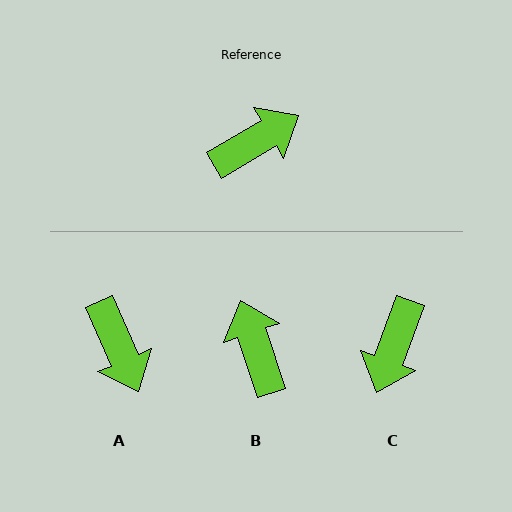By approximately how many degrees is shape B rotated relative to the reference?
Approximately 79 degrees counter-clockwise.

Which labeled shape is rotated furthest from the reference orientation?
C, about 140 degrees away.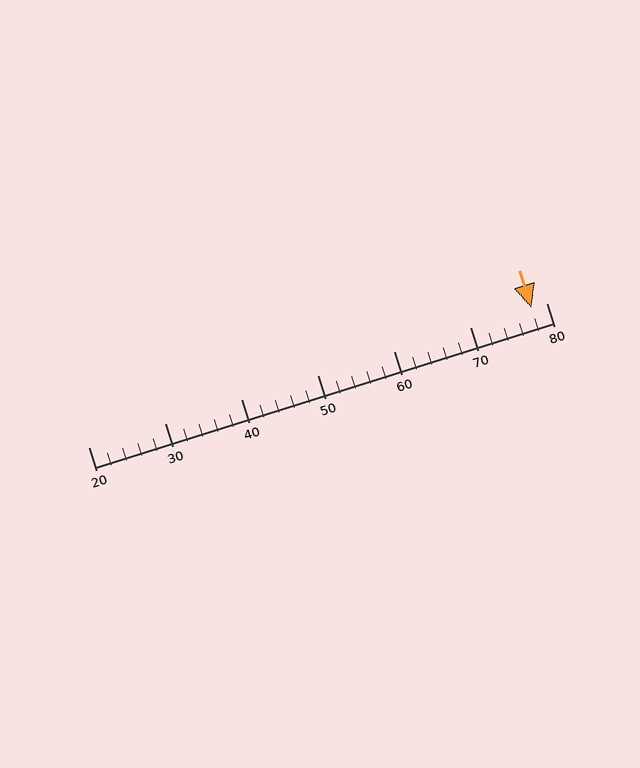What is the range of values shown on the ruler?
The ruler shows values from 20 to 80.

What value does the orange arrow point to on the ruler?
The orange arrow points to approximately 78.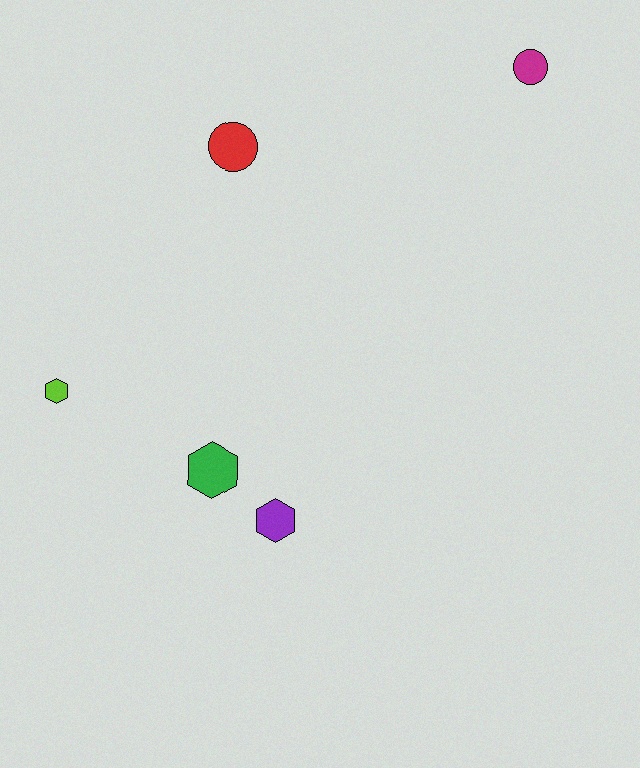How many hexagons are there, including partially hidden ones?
There are 3 hexagons.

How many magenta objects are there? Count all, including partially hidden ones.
There is 1 magenta object.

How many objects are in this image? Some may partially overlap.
There are 5 objects.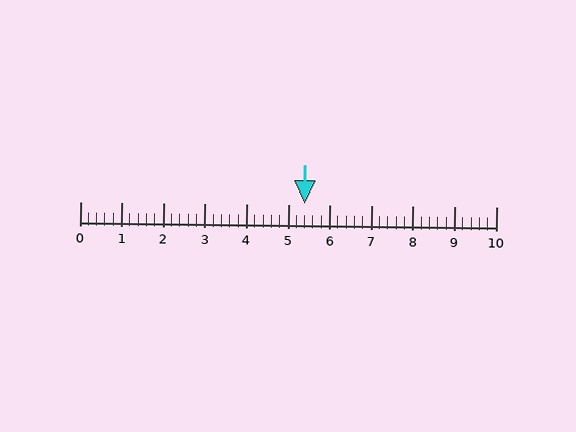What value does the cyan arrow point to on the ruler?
The cyan arrow points to approximately 5.4.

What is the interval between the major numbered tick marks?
The major tick marks are spaced 1 units apart.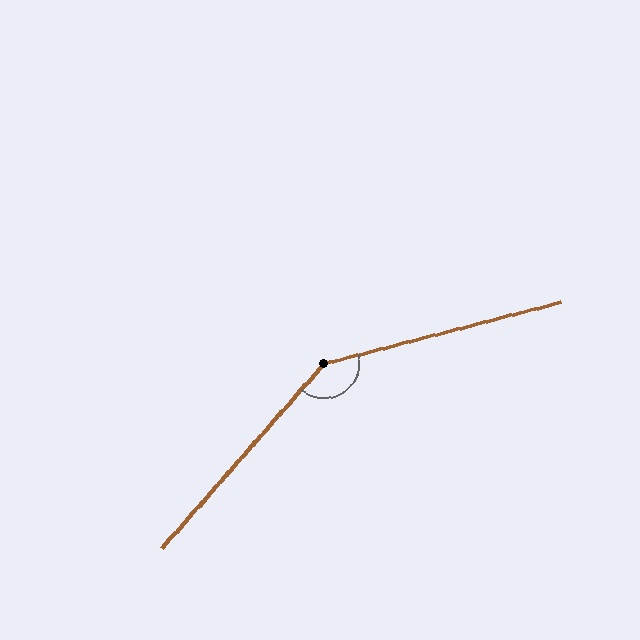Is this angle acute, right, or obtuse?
It is obtuse.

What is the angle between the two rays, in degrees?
Approximately 146 degrees.